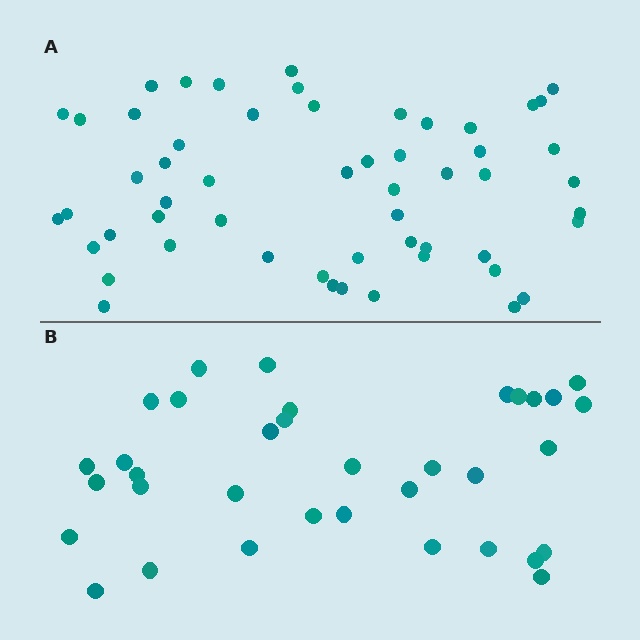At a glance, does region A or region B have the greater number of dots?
Region A (the top region) has more dots.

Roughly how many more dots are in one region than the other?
Region A has approximately 20 more dots than region B.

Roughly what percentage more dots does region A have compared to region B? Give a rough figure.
About 55% more.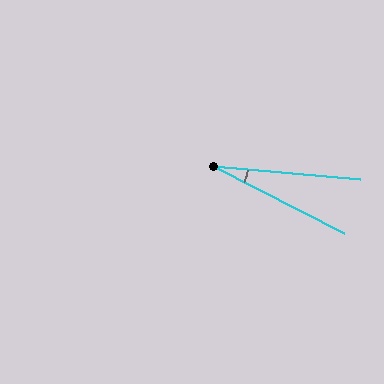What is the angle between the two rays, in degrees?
Approximately 22 degrees.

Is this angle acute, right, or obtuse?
It is acute.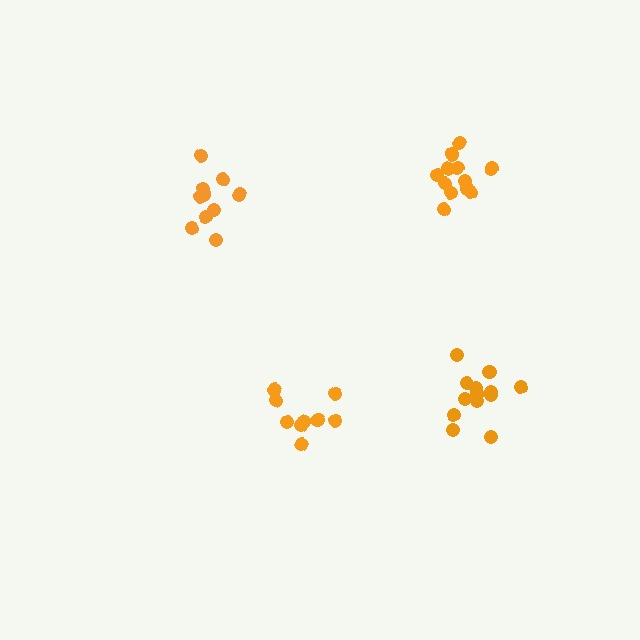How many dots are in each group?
Group 1: 13 dots, Group 2: 9 dots, Group 3: 12 dots, Group 4: 10 dots (44 total).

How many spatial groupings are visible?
There are 4 spatial groupings.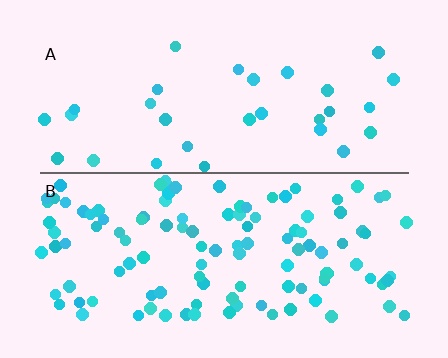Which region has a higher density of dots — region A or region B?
B (the bottom).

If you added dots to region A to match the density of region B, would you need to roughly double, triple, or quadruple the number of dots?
Approximately quadruple.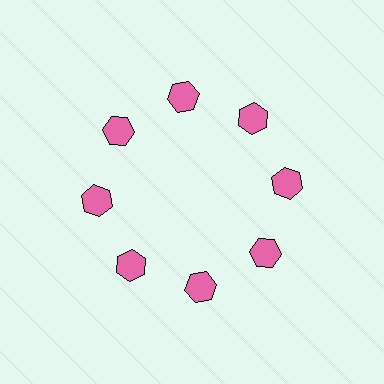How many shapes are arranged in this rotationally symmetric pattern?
There are 8 shapes, arranged in 8 groups of 1.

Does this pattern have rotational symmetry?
Yes, this pattern has 8-fold rotational symmetry. It looks the same after rotating 45 degrees around the center.